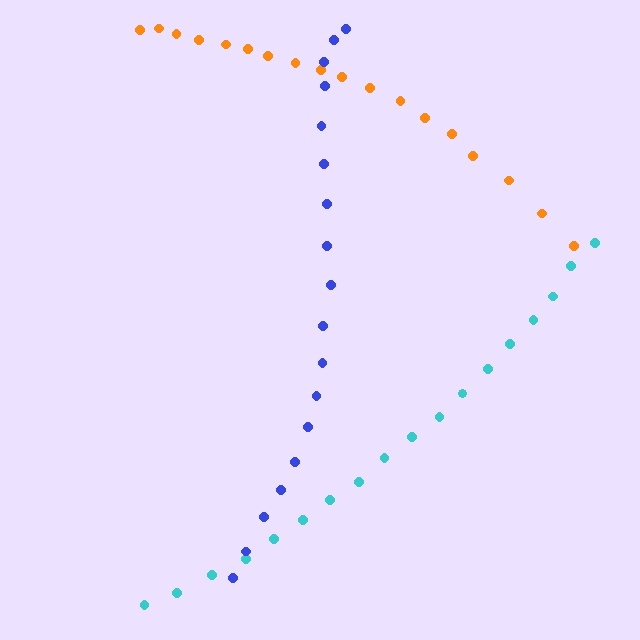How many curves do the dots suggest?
There are 3 distinct paths.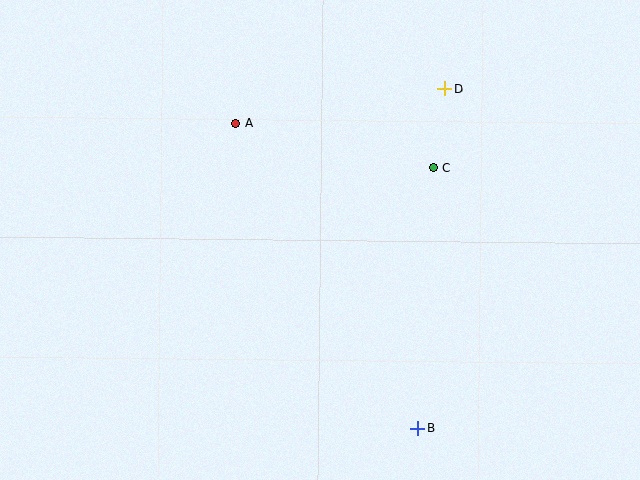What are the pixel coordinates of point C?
Point C is at (433, 168).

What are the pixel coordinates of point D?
Point D is at (445, 89).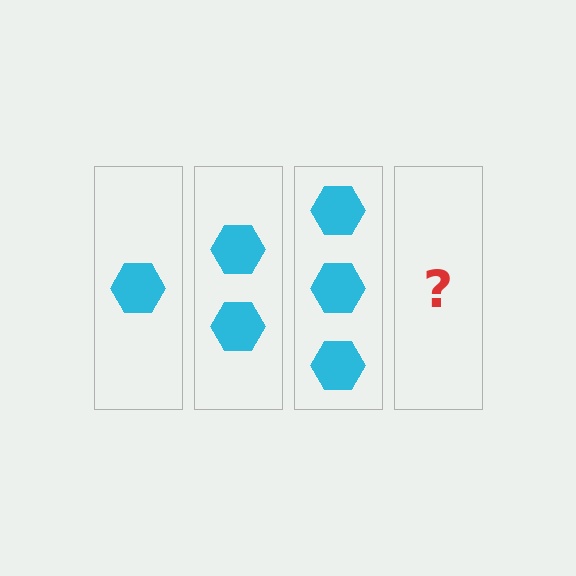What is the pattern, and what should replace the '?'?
The pattern is that each step adds one more hexagon. The '?' should be 4 hexagons.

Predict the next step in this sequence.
The next step is 4 hexagons.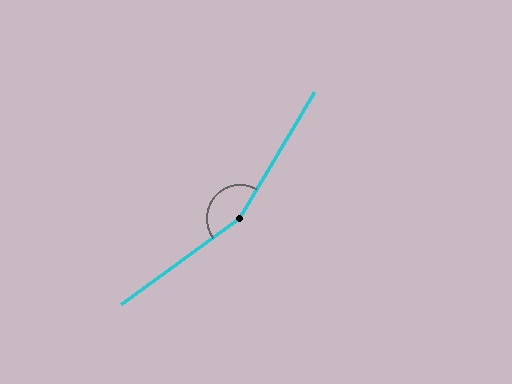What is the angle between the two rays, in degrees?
Approximately 156 degrees.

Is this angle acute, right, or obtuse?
It is obtuse.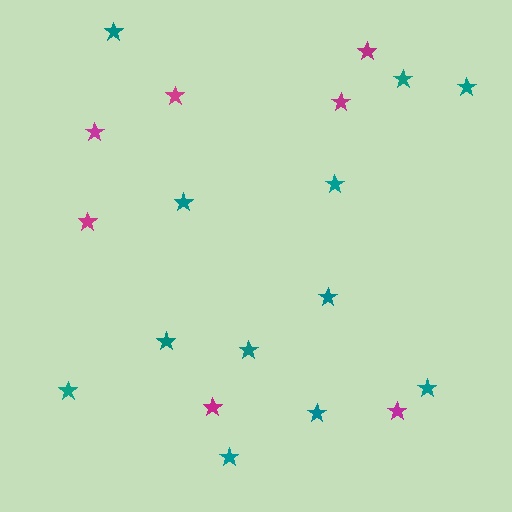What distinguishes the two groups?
There are 2 groups: one group of teal stars (12) and one group of magenta stars (7).